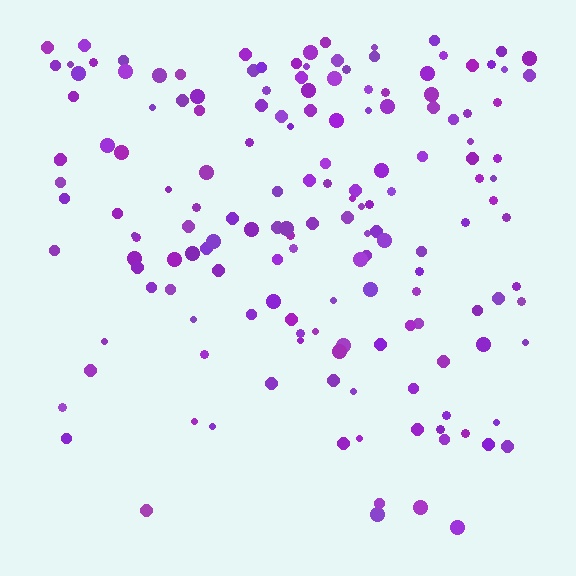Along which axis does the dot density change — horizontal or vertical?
Vertical.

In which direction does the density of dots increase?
From bottom to top, with the top side densest.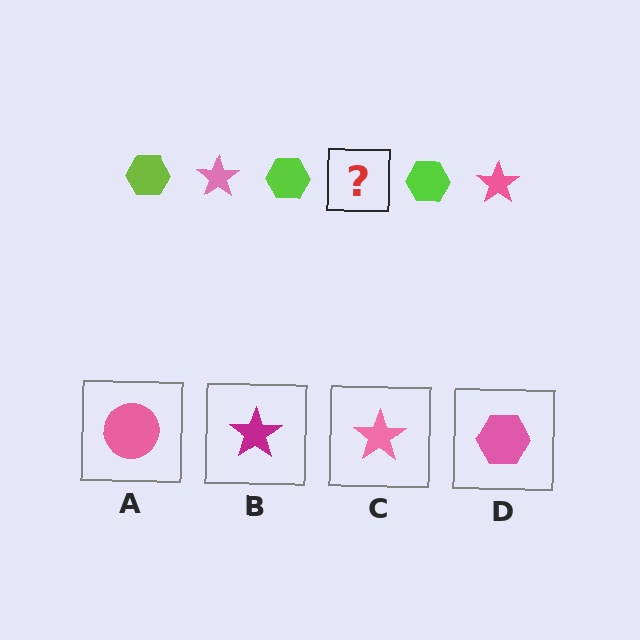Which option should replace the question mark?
Option C.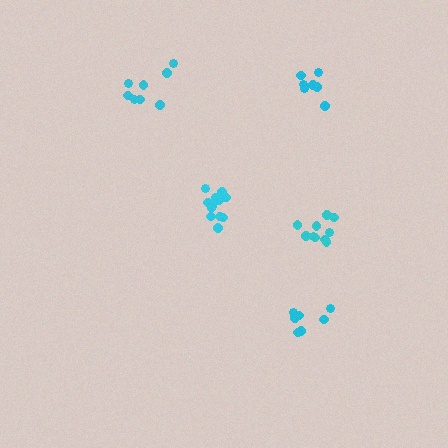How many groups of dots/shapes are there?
There are 5 groups.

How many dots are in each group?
Group 1: 10 dots, Group 2: 13 dots, Group 3: 8 dots, Group 4: 7 dots, Group 5: 7 dots (45 total).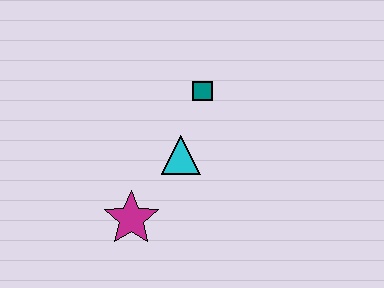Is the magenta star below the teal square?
Yes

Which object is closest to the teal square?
The cyan triangle is closest to the teal square.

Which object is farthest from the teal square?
The magenta star is farthest from the teal square.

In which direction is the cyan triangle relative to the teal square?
The cyan triangle is below the teal square.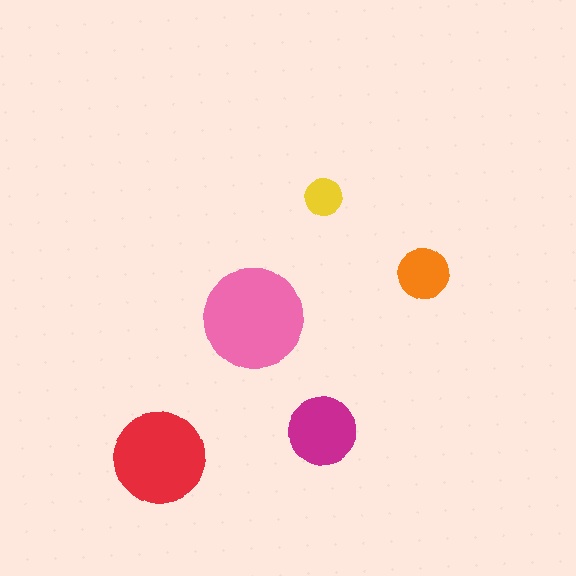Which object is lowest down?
The red circle is bottommost.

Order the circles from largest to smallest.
the pink one, the red one, the magenta one, the orange one, the yellow one.